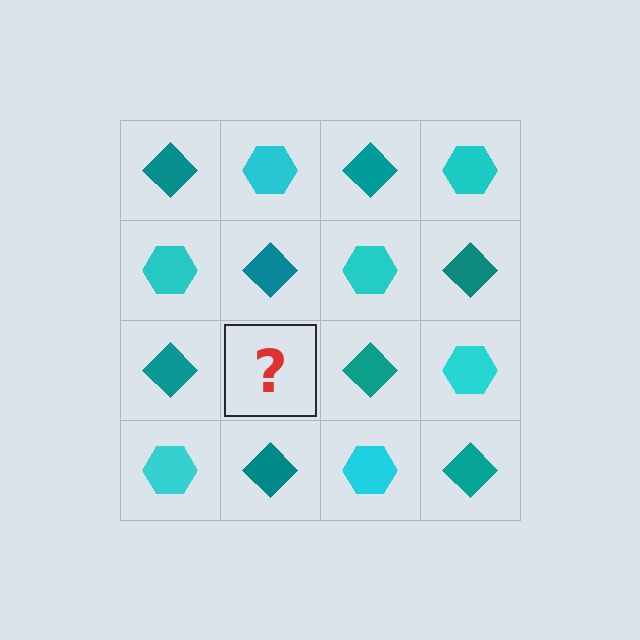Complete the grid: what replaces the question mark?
The question mark should be replaced with a cyan hexagon.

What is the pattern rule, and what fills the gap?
The rule is that it alternates teal diamond and cyan hexagon in a checkerboard pattern. The gap should be filled with a cyan hexagon.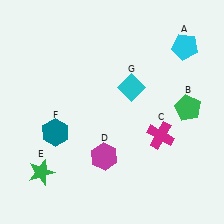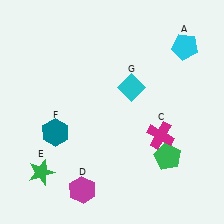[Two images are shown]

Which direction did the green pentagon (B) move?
The green pentagon (B) moved down.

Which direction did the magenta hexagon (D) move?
The magenta hexagon (D) moved down.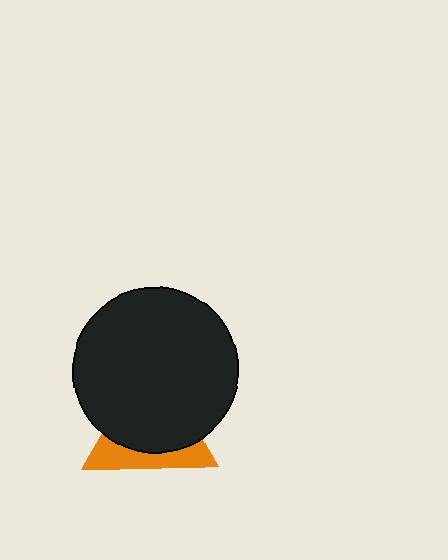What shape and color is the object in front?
The object in front is a black circle.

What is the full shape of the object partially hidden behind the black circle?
The partially hidden object is an orange triangle.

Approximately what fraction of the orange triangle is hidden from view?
Roughly 67% of the orange triangle is hidden behind the black circle.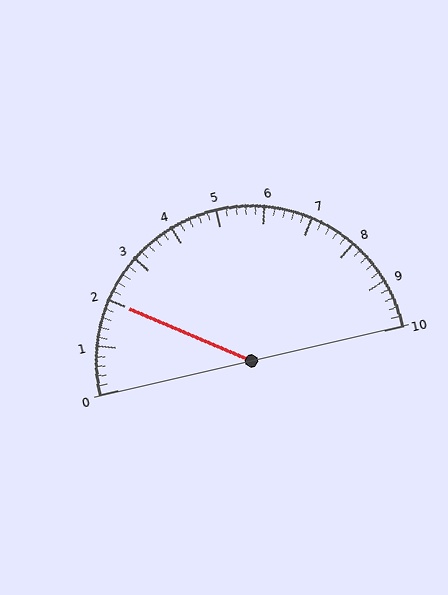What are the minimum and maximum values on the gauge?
The gauge ranges from 0 to 10.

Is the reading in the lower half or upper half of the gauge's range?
The reading is in the lower half of the range (0 to 10).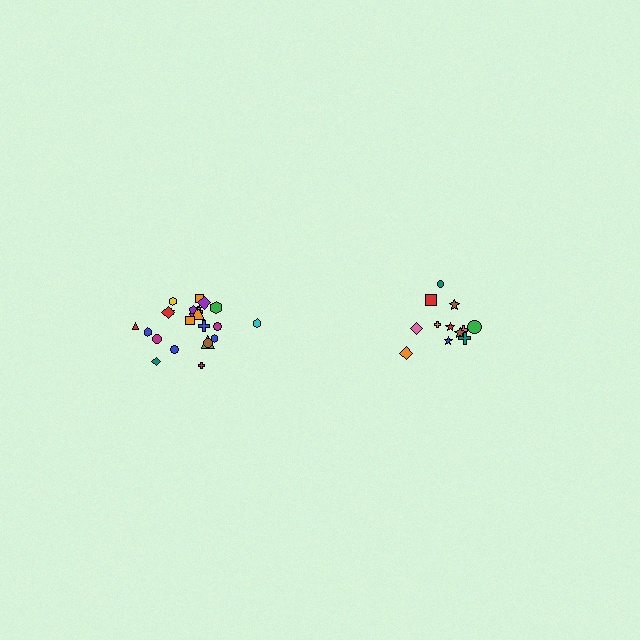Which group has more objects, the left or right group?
The left group.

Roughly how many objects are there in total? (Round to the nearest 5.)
Roughly 35 objects in total.